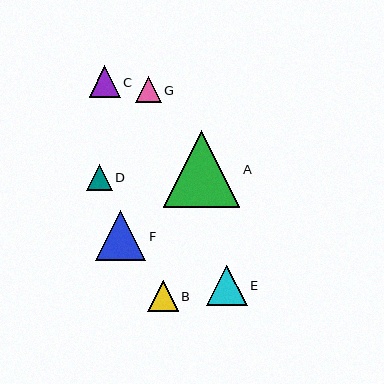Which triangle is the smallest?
Triangle D is the smallest with a size of approximately 26 pixels.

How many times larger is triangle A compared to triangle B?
Triangle A is approximately 2.5 times the size of triangle B.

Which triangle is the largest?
Triangle A is the largest with a size of approximately 77 pixels.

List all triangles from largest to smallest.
From largest to smallest: A, F, E, C, B, G, D.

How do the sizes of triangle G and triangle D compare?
Triangle G and triangle D are approximately the same size.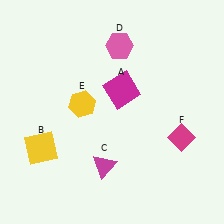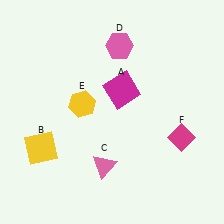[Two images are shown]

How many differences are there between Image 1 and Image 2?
There is 1 difference between the two images.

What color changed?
The triangle (C) changed from magenta in Image 1 to pink in Image 2.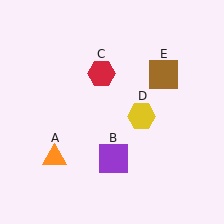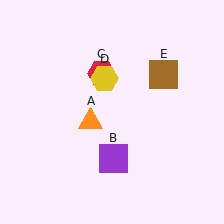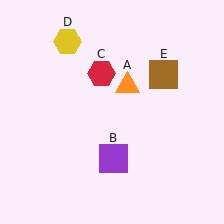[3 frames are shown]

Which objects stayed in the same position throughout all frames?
Purple square (object B) and red hexagon (object C) and brown square (object E) remained stationary.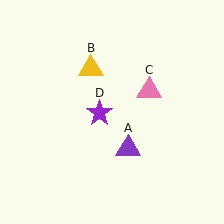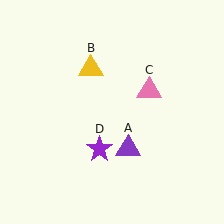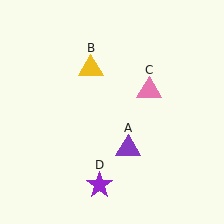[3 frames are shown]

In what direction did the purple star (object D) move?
The purple star (object D) moved down.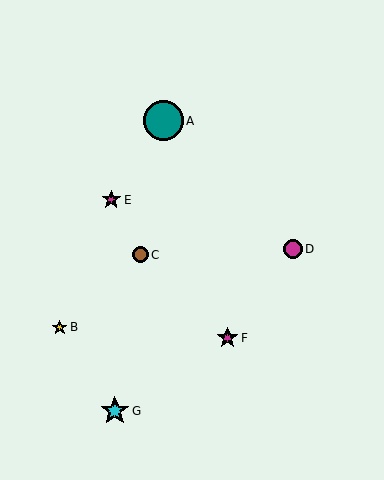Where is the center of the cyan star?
The center of the cyan star is at (115, 411).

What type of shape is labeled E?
Shape E is a magenta star.